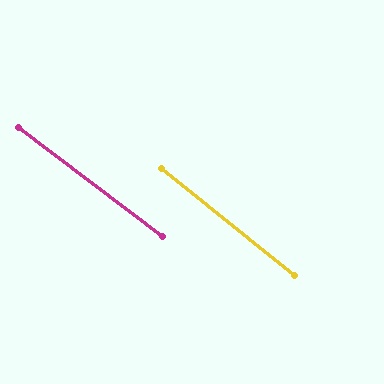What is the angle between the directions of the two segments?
Approximately 2 degrees.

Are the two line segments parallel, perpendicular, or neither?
Parallel — their directions differ by only 1.6°.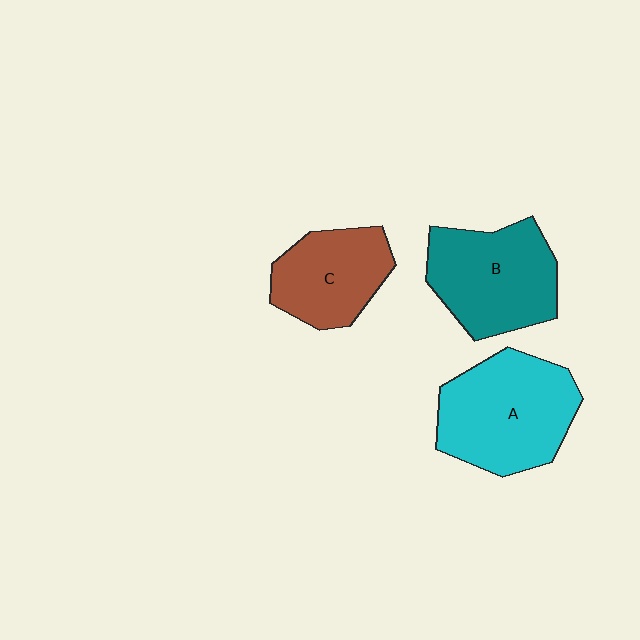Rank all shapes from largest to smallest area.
From largest to smallest: A (cyan), B (teal), C (brown).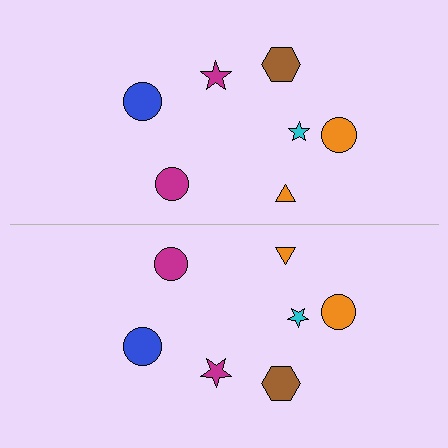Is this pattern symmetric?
Yes, this pattern has bilateral (reflection) symmetry.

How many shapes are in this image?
There are 14 shapes in this image.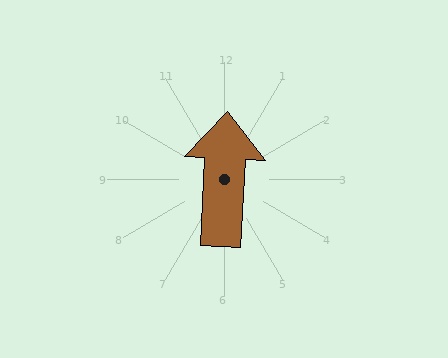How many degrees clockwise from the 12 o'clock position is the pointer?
Approximately 3 degrees.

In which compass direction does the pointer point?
North.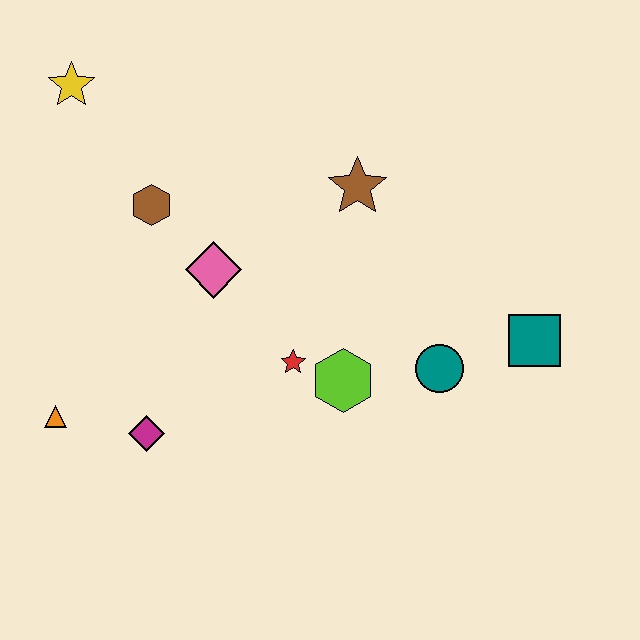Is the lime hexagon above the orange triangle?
Yes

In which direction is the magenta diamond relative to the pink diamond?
The magenta diamond is below the pink diamond.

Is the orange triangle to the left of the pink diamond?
Yes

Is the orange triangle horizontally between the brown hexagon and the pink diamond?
No